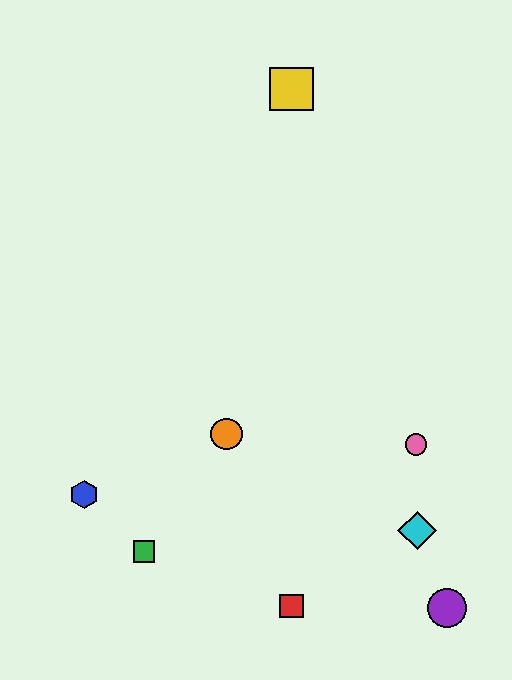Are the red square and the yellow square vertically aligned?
Yes, both are at x≈292.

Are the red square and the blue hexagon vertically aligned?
No, the red square is at x≈292 and the blue hexagon is at x≈84.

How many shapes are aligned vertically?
2 shapes (the red square, the yellow square) are aligned vertically.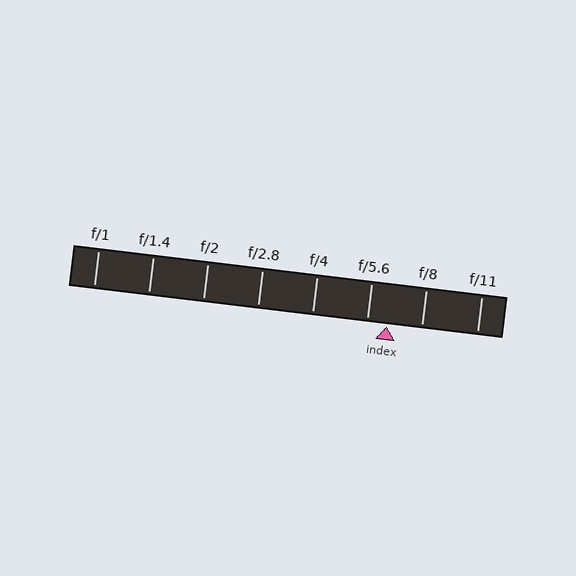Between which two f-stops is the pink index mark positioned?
The index mark is between f/5.6 and f/8.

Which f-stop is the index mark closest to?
The index mark is closest to f/5.6.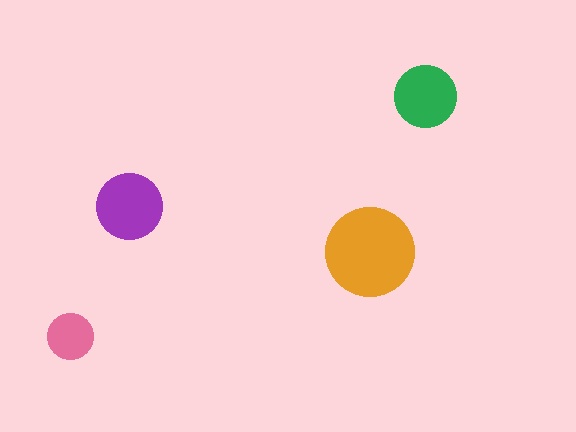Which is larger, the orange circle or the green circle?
The orange one.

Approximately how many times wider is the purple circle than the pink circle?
About 1.5 times wider.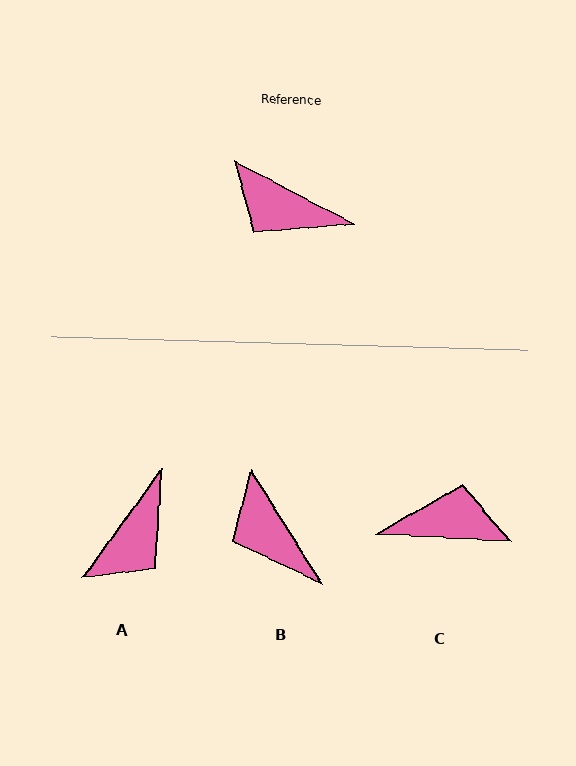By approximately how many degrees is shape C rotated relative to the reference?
Approximately 155 degrees clockwise.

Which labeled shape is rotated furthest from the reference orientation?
C, about 155 degrees away.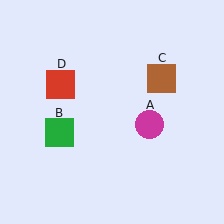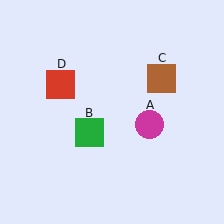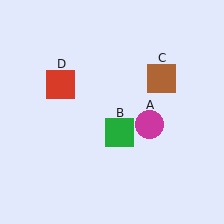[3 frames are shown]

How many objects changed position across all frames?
1 object changed position: green square (object B).